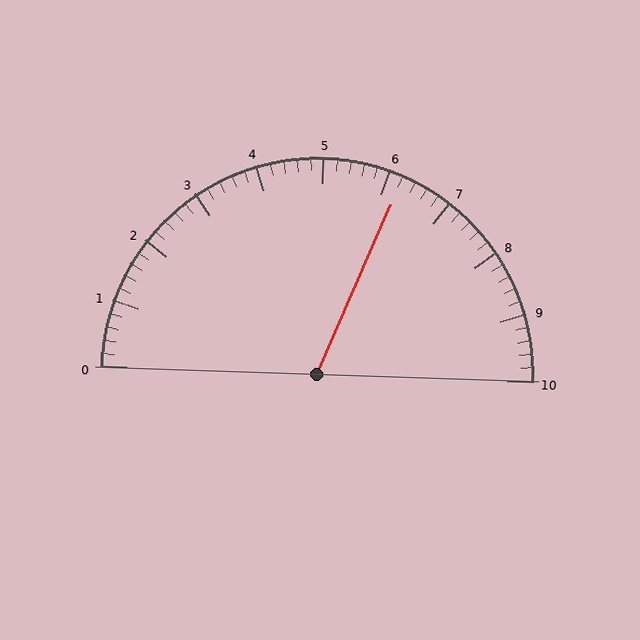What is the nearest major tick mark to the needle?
The nearest major tick mark is 6.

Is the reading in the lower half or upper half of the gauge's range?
The reading is in the upper half of the range (0 to 10).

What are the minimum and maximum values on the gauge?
The gauge ranges from 0 to 10.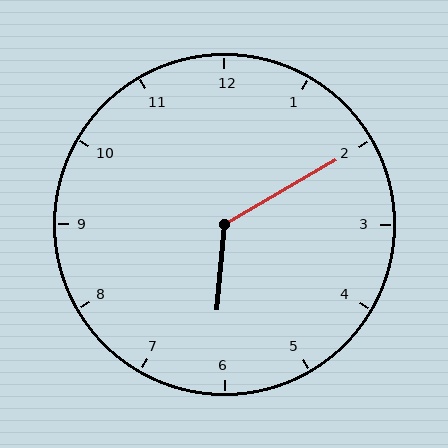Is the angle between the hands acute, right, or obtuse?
It is obtuse.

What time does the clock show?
6:10.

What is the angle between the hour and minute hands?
Approximately 125 degrees.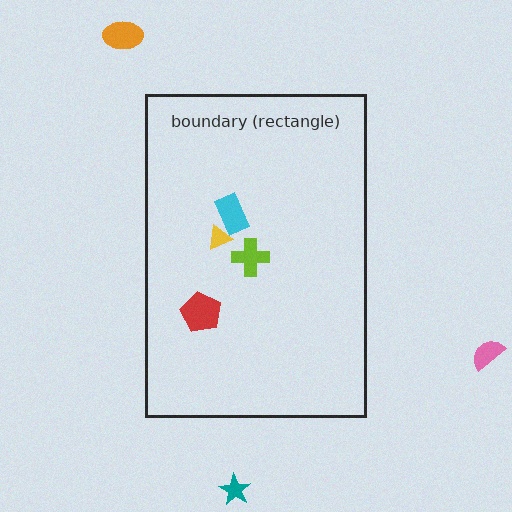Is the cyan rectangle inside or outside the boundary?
Inside.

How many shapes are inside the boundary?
4 inside, 3 outside.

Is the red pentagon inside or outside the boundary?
Inside.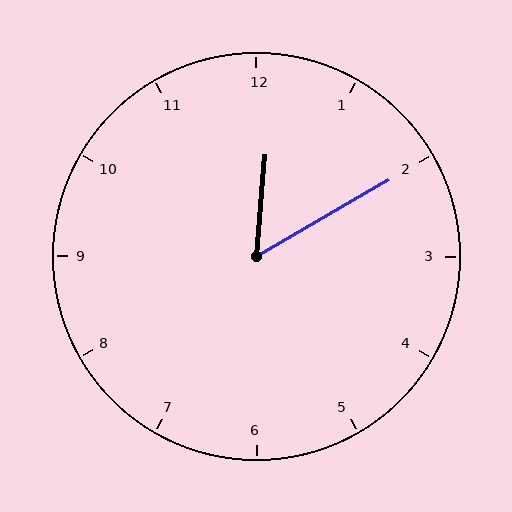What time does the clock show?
12:10.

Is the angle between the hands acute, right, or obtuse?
It is acute.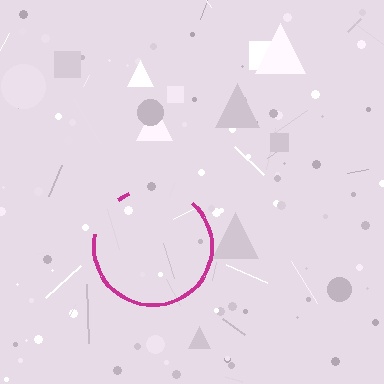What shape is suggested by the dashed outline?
The dashed outline suggests a circle.